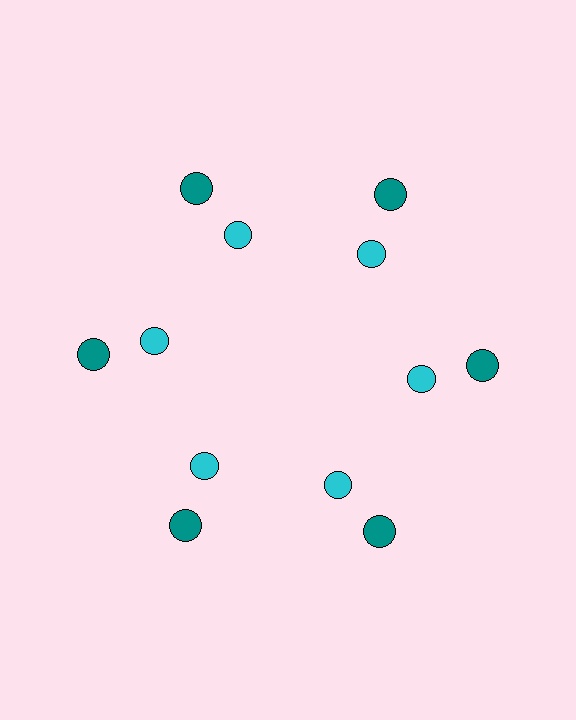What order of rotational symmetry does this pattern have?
This pattern has 6-fold rotational symmetry.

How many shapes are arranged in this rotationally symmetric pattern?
There are 12 shapes, arranged in 6 groups of 2.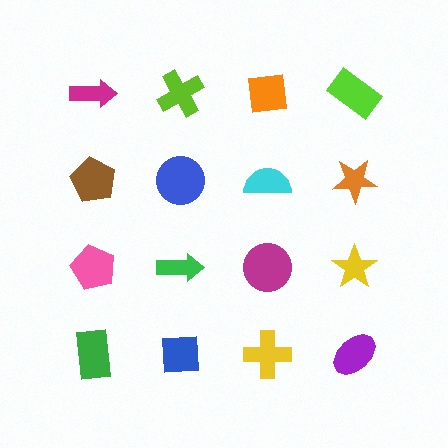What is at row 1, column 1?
A magenta arrow.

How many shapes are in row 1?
4 shapes.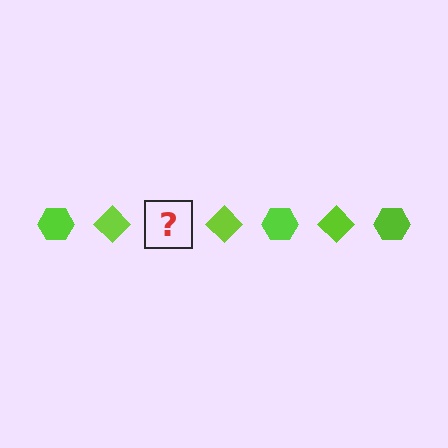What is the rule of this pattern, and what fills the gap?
The rule is that the pattern cycles through hexagon, diamond shapes in lime. The gap should be filled with a lime hexagon.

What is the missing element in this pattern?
The missing element is a lime hexagon.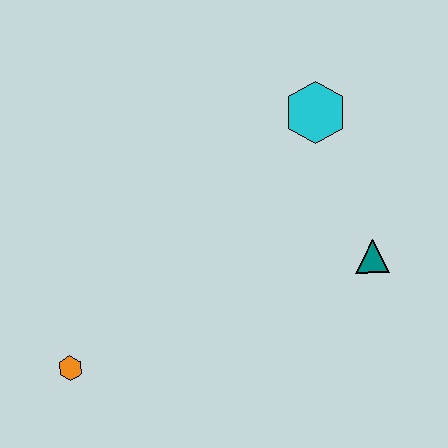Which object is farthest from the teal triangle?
The orange hexagon is farthest from the teal triangle.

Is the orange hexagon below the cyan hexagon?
Yes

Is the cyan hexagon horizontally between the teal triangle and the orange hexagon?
Yes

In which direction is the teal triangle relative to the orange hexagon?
The teal triangle is to the right of the orange hexagon.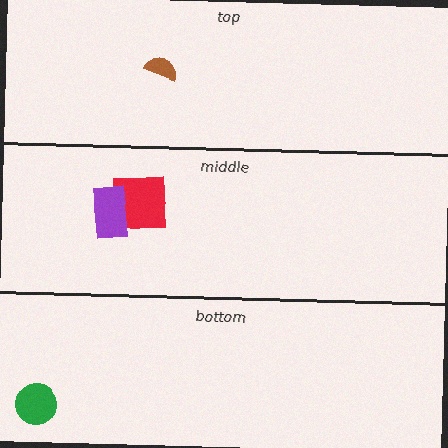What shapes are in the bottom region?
The green circle.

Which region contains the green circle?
The bottom region.